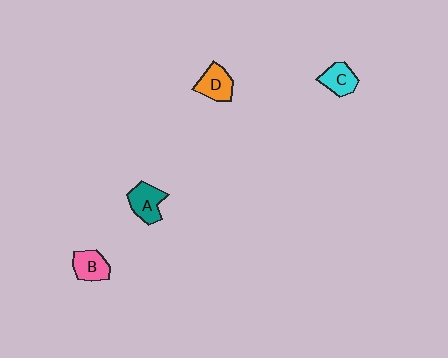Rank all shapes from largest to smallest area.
From largest to smallest: A (teal), D (orange), B (pink), C (cyan).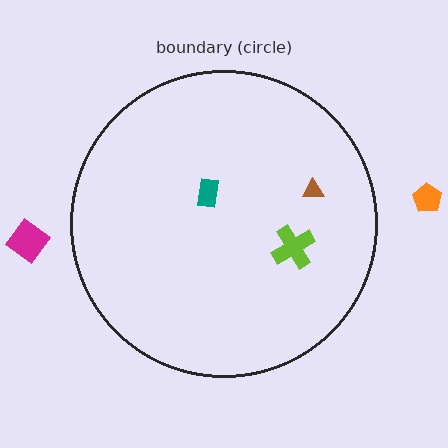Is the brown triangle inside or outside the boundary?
Inside.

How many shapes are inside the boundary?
3 inside, 2 outside.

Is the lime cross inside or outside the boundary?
Inside.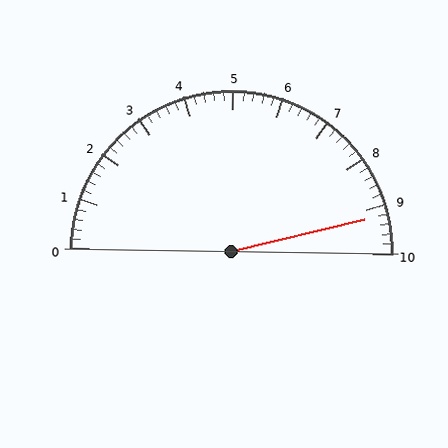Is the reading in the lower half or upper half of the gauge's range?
The reading is in the upper half of the range (0 to 10).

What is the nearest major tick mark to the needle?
The nearest major tick mark is 9.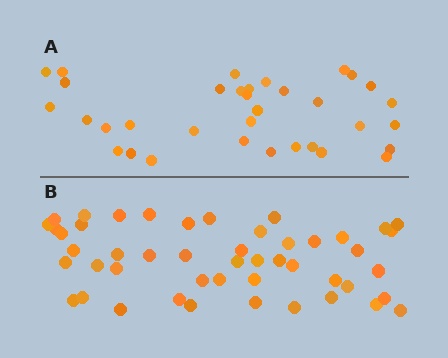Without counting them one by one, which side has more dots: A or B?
Region B (the bottom region) has more dots.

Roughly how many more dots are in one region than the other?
Region B has approximately 15 more dots than region A.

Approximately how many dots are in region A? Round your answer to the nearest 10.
About 30 dots. (The exact count is 34, which rounds to 30.)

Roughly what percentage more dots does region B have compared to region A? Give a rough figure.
About 40% more.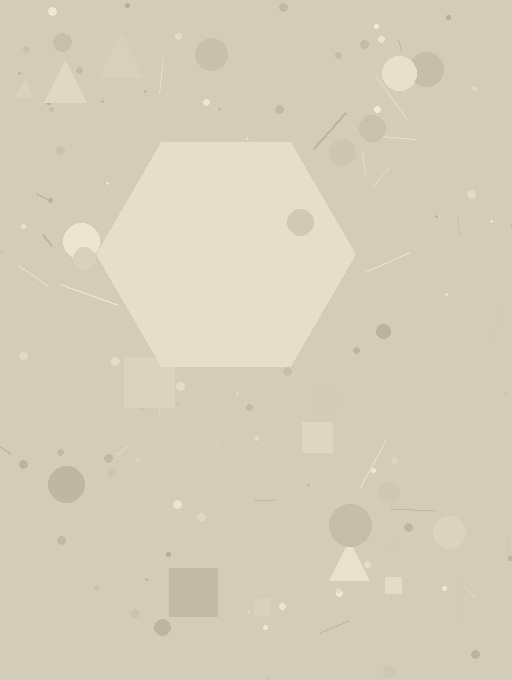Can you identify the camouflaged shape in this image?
The camouflaged shape is a hexagon.